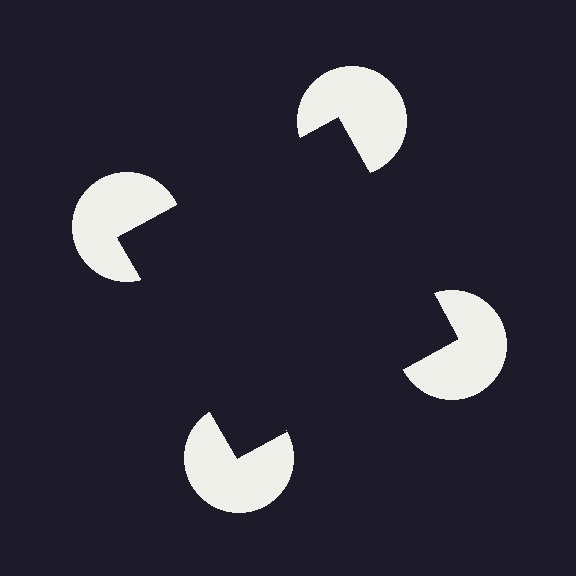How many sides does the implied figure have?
4 sides.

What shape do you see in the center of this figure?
An illusory square — its edges are inferred from the aligned wedge cuts in the pac-man discs, not physically drawn.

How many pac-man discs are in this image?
There are 4 — one at each vertex of the illusory square.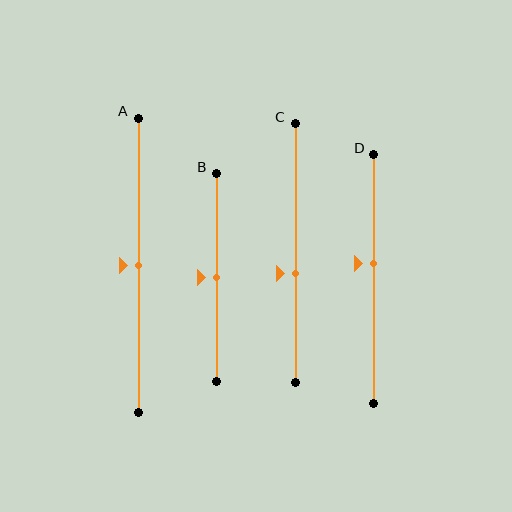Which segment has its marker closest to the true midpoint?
Segment A has its marker closest to the true midpoint.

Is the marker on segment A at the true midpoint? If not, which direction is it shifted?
Yes, the marker on segment A is at the true midpoint.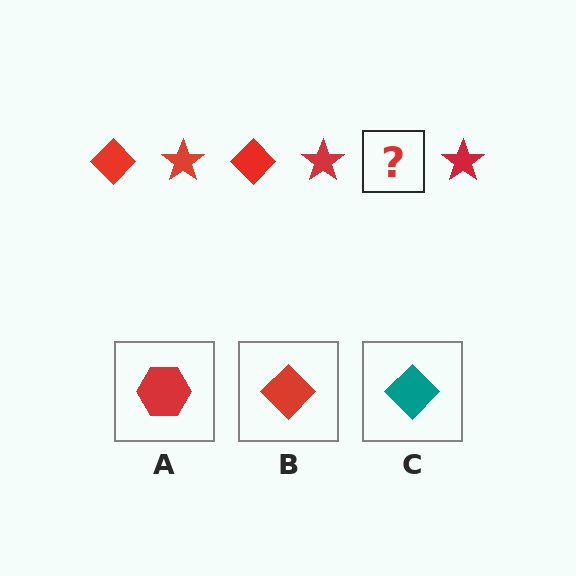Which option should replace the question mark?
Option B.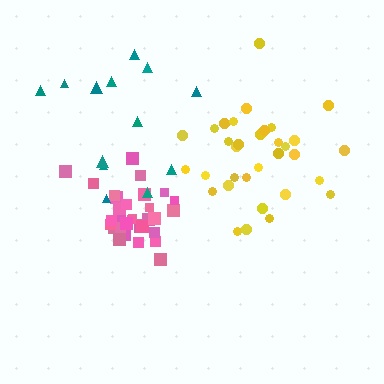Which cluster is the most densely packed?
Pink.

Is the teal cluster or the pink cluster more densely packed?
Pink.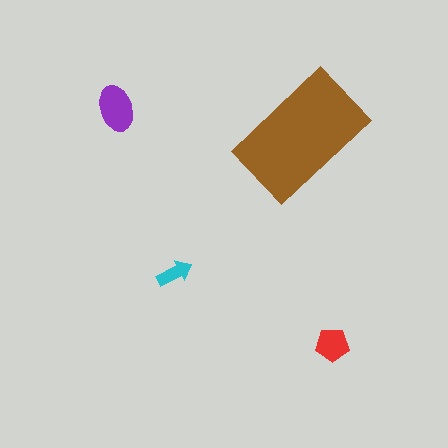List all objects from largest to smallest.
The brown rectangle, the purple ellipse, the red pentagon, the cyan arrow.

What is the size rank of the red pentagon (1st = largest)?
3rd.